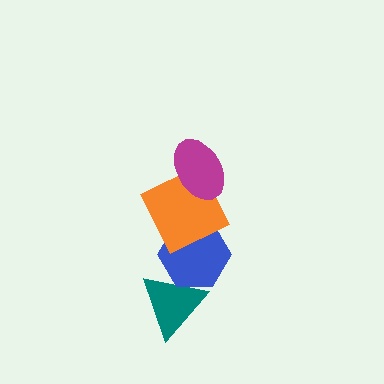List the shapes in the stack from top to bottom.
From top to bottom: the magenta ellipse, the orange square, the blue hexagon, the teal triangle.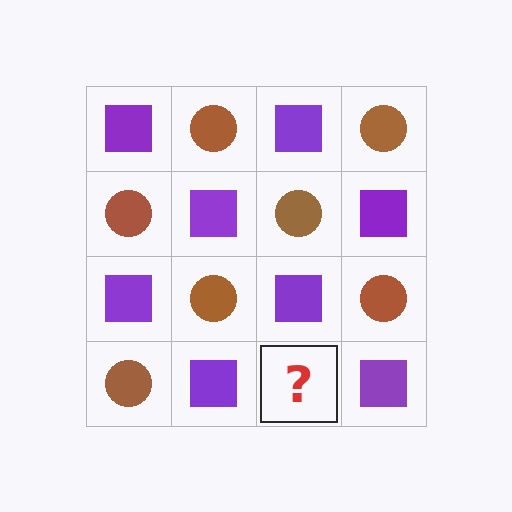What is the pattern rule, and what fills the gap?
The rule is that it alternates purple square and brown circle in a checkerboard pattern. The gap should be filled with a brown circle.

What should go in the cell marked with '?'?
The missing cell should contain a brown circle.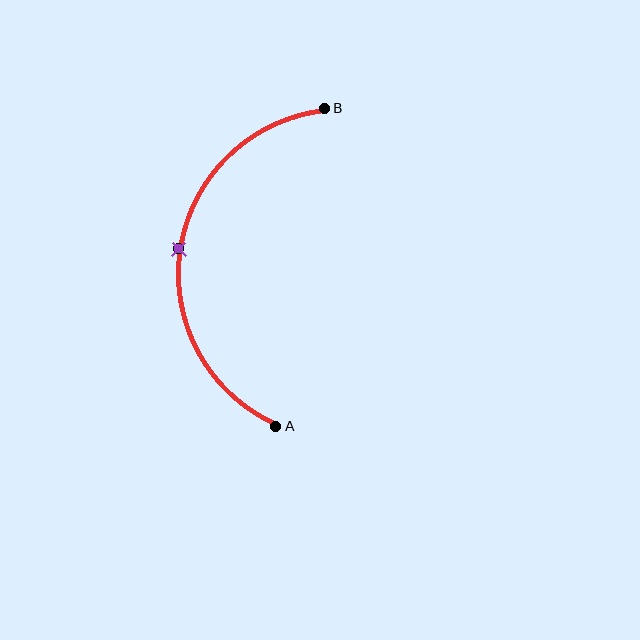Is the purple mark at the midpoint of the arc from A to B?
Yes. The purple mark lies on the arc at equal arc-length from both A and B — it is the arc midpoint.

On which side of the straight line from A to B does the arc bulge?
The arc bulges to the left of the straight line connecting A and B.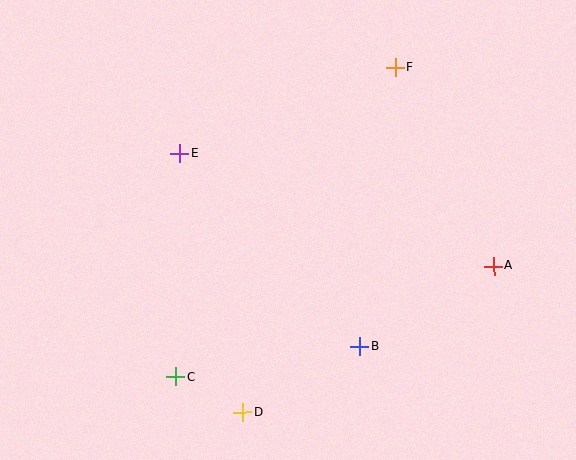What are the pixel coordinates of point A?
Point A is at (494, 266).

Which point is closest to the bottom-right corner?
Point A is closest to the bottom-right corner.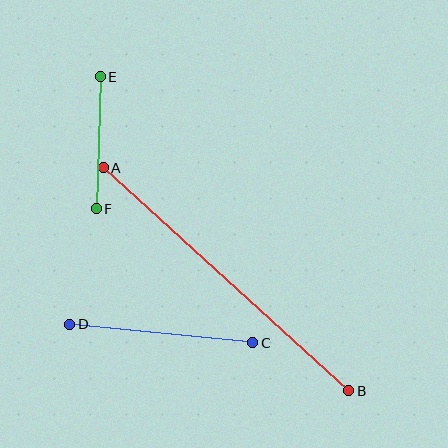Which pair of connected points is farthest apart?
Points A and B are farthest apart.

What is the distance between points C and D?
The distance is approximately 184 pixels.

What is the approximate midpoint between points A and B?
The midpoint is at approximately (226, 279) pixels.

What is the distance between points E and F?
The distance is approximately 132 pixels.